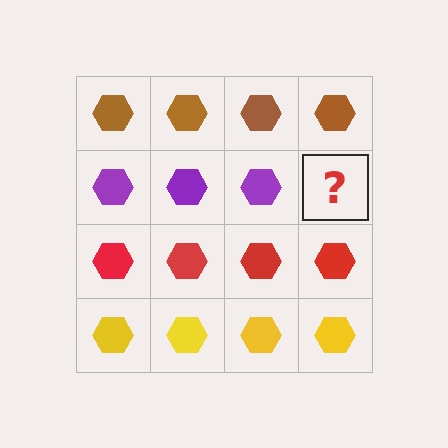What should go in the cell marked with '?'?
The missing cell should contain a purple hexagon.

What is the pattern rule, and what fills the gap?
The rule is that each row has a consistent color. The gap should be filled with a purple hexagon.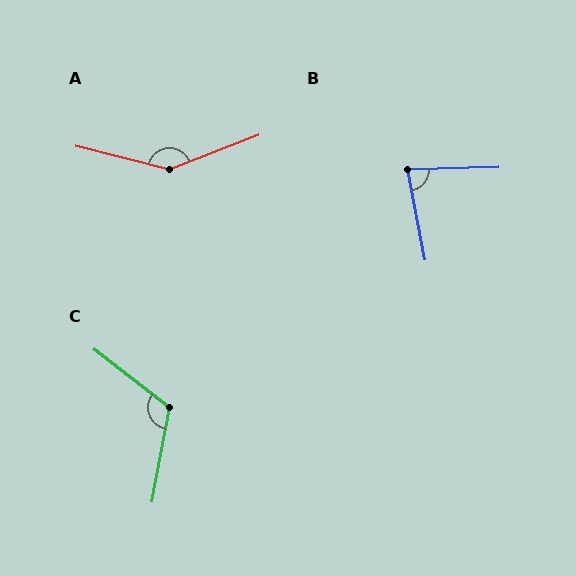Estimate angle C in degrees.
Approximately 117 degrees.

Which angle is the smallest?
B, at approximately 81 degrees.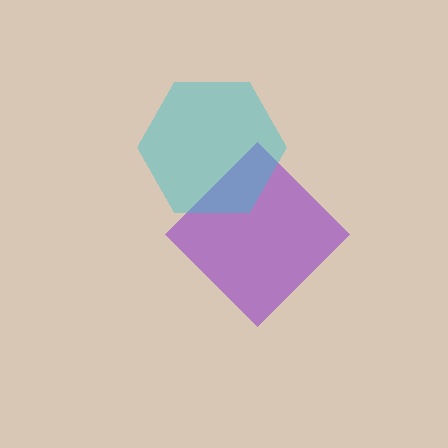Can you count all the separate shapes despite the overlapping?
Yes, there are 2 separate shapes.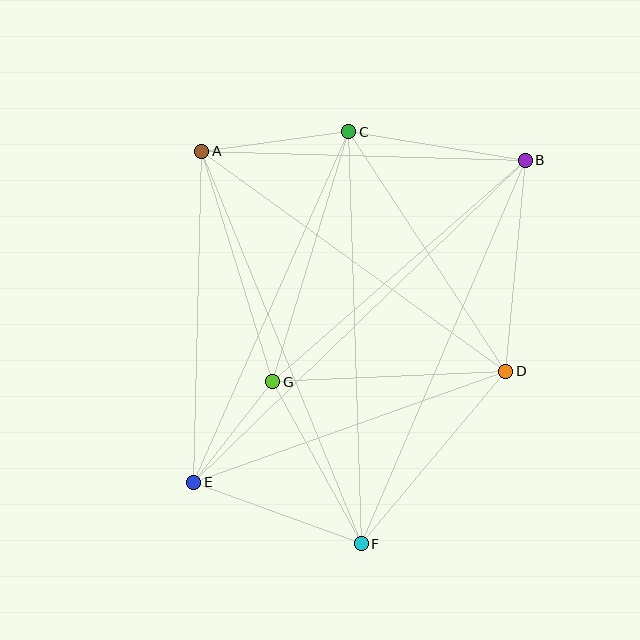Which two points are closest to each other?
Points E and G are closest to each other.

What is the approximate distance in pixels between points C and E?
The distance between C and E is approximately 383 pixels.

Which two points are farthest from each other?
Points B and E are farthest from each other.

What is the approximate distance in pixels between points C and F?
The distance between C and F is approximately 412 pixels.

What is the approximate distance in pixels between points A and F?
The distance between A and F is approximately 424 pixels.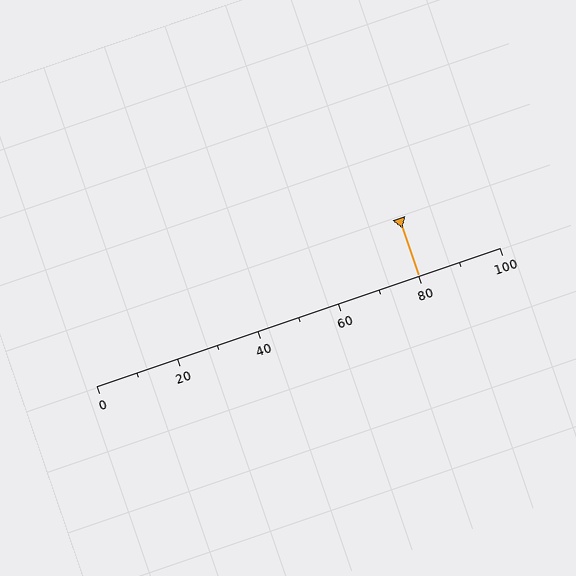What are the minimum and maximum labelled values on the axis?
The axis runs from 0 to 100.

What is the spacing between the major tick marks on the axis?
The major ticks are spaced 20 apart.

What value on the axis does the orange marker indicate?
The marker indicates approximately 80.